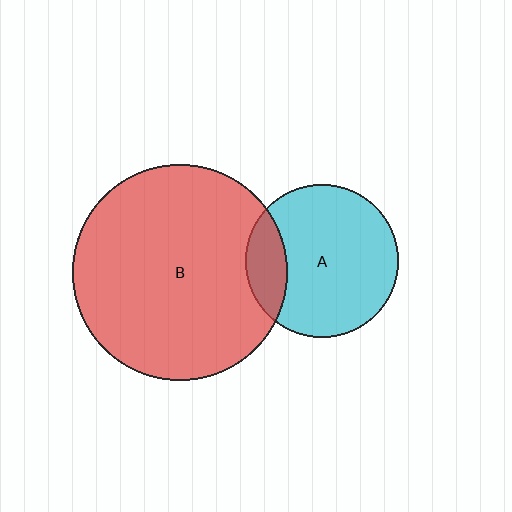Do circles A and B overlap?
Yes.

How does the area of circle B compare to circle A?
Approximately 2.0 times.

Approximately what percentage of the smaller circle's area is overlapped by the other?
Approximately 20%.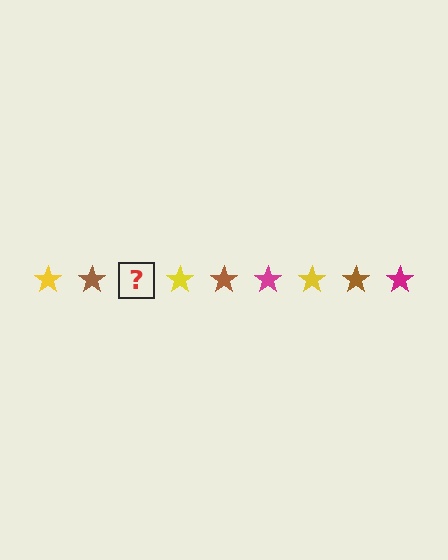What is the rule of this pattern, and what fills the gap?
The rule is that the pattern cycles through yellow, brown, magenta stars. The gap should be filled with a magenta star.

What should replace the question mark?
The question mark should be replaced with a magenta star.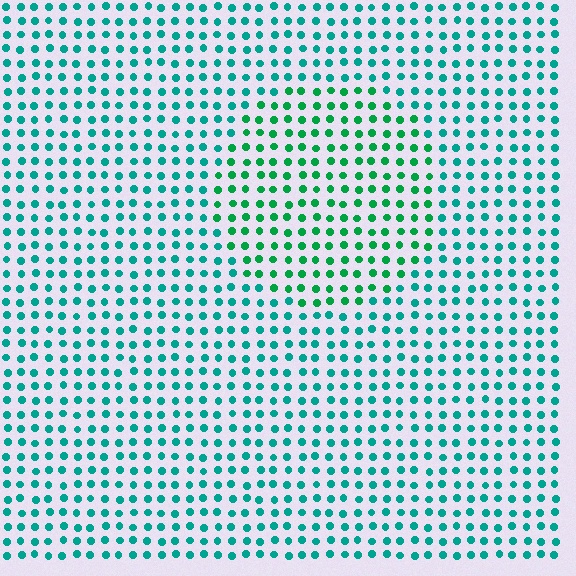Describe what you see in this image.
The image is filled with small teal elements in a uniform arrangement. A circle-shaped region is visible where the elements are tinted to a slightly different hue, forming a subtle color boundary.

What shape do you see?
I see a circle.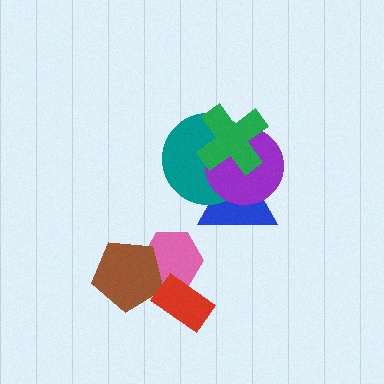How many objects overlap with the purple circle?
3 objects overlap with the purple circle.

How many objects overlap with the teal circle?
3 objects overlap with the teal circle.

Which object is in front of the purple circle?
The green cross is in front of the purple circle.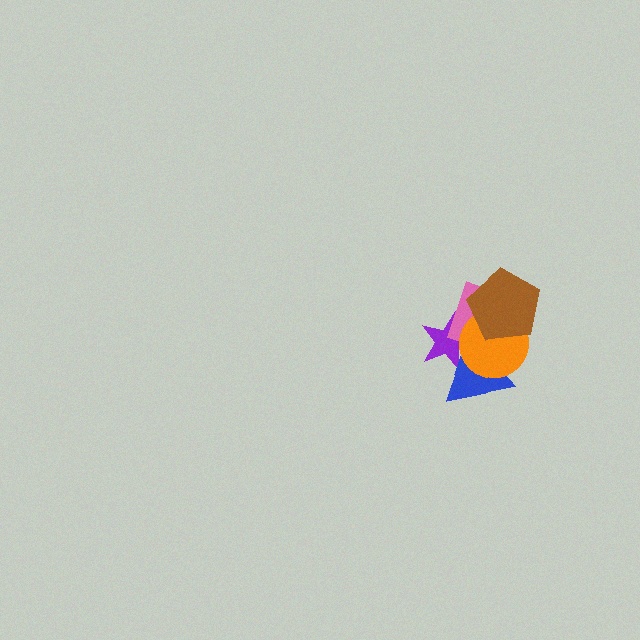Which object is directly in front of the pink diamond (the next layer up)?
The blue triangle is directly in front of the pink diamond.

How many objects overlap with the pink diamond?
4 objects overlap with the pink diamond.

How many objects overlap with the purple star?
3 objects overlap with the purple star.